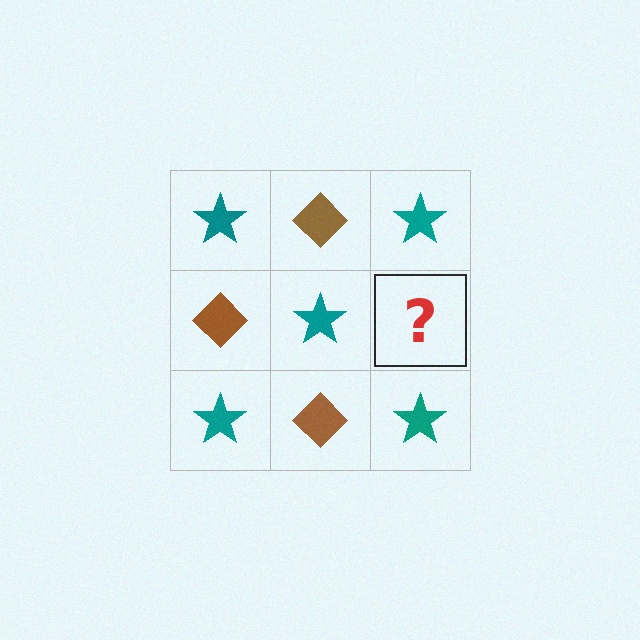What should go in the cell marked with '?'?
The missing cell should contain a brown diamond.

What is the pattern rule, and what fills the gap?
The rule is that it alternates teal star and brown diamond in a checkerboard pattern. The gap should be filled with a brown diamond.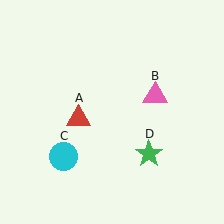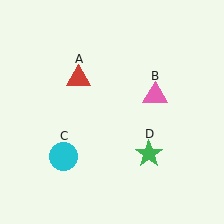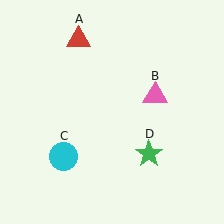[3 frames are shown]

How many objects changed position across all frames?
1 object changed position: red triangle (object A).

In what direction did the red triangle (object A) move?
The red triangle (object A) moved up.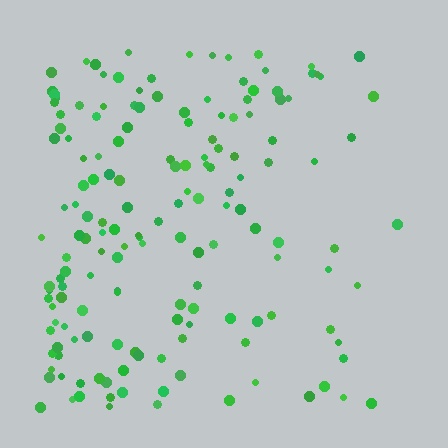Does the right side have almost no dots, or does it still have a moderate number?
Still a moderate number, just noticeably fewer than the left.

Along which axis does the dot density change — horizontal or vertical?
Horizontal.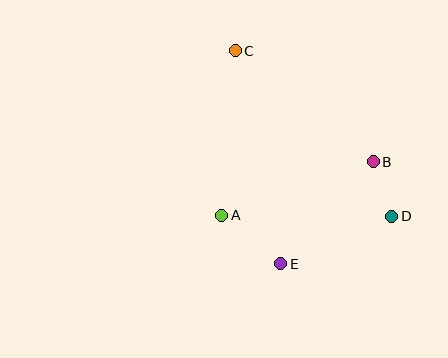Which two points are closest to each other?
Points B and D are closest to each other.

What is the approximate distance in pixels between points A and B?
The distance between A and B is approximately 161 pixels.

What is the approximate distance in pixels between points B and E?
The distance between B and E is approximately 138 pixels.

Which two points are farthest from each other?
Points C and D are farthest from each other.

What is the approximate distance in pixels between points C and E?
The distance between C and E is approximately 218 pixels.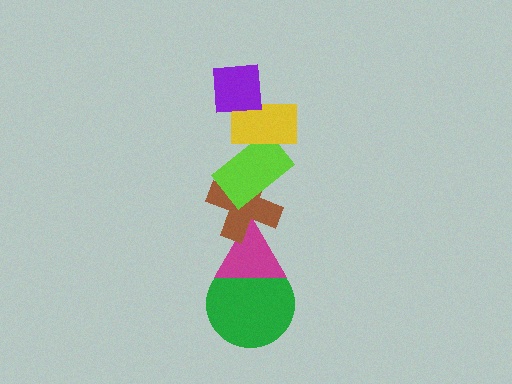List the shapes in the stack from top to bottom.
From top to bottom: the purple square, the yellow rectangle, the lime rectangle, the brown cross, the magenta triangle, the green circle.